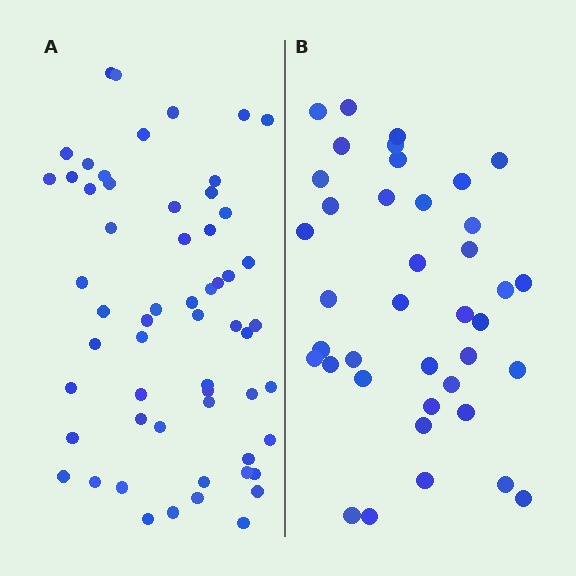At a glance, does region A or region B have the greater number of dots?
Region A (the left region) has more dots.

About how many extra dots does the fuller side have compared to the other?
Region A has approximately 20 more dots than region B.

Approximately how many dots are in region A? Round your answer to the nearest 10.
About 60 dots. (The exact count is 58, which rounds to 60.)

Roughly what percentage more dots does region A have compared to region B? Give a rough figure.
About 50% more.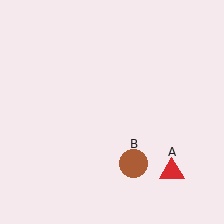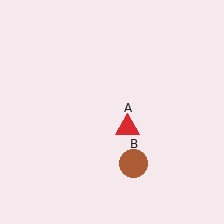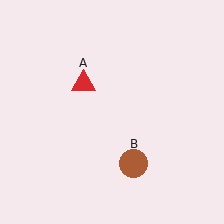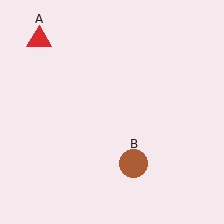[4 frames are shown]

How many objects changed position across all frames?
1 object changed position: red triangle (object A).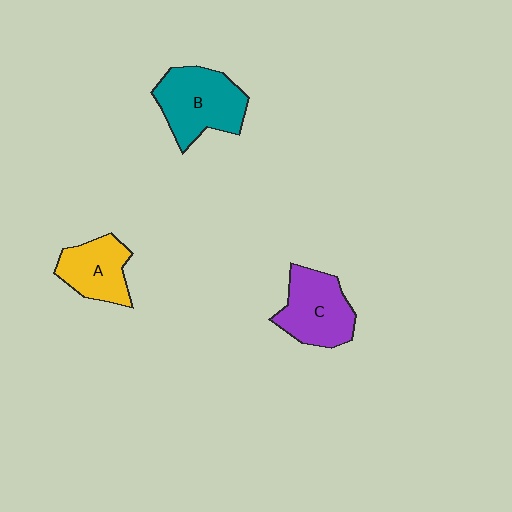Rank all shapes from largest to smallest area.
From largest to smallest: B (teal), C (purple), A (yellow).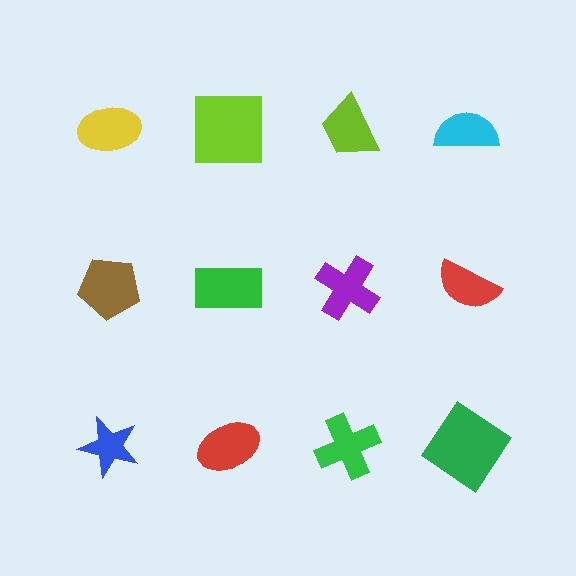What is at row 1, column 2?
A lime square.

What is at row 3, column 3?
A green cross.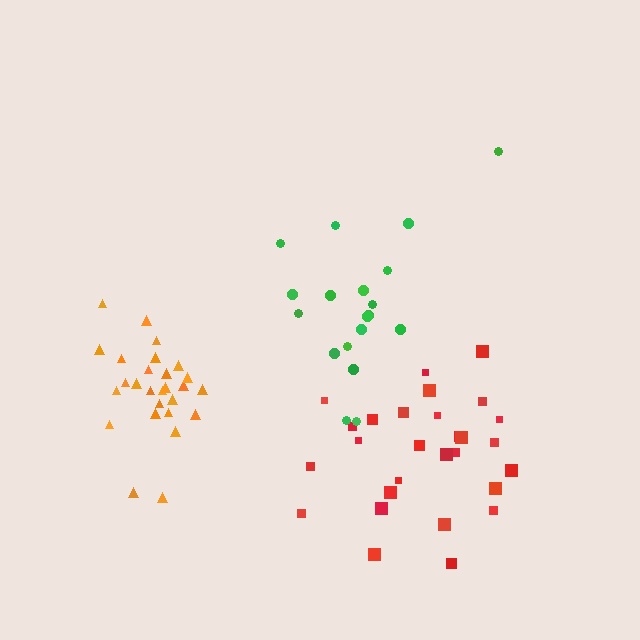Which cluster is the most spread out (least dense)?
Green.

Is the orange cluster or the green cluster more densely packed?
Orange.